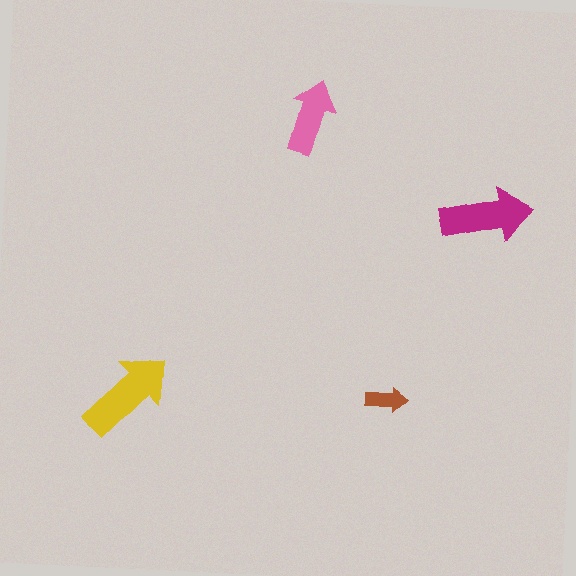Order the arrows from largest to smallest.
the yellow one, the magenta one, the pink one, the brown one.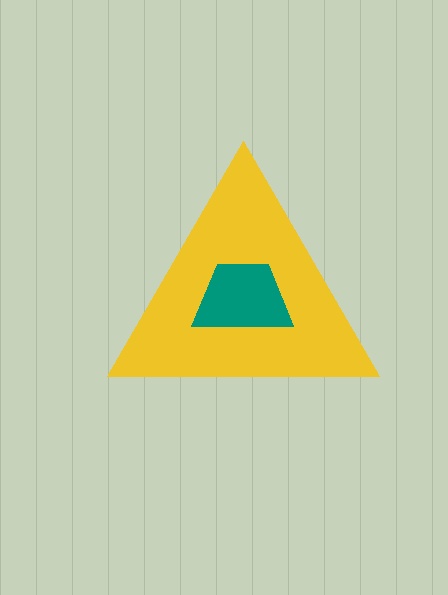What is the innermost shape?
The teal trapezoid.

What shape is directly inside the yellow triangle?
The teal trapezoid.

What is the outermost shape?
The yellow triangle.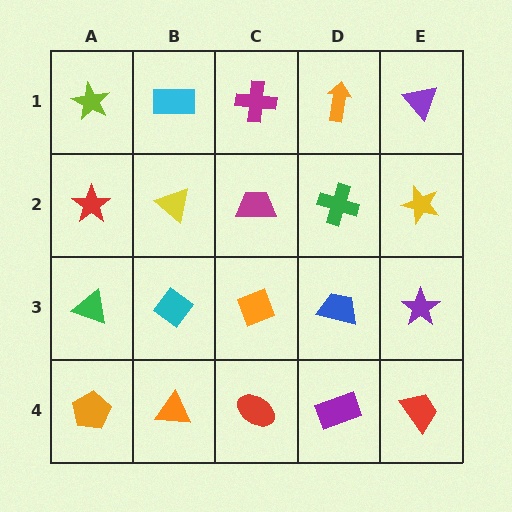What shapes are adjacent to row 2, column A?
A lime star (row 1, column A), a green triangle (row 3, column A), a yellow triangle (row 2, column B).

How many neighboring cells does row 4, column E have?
2.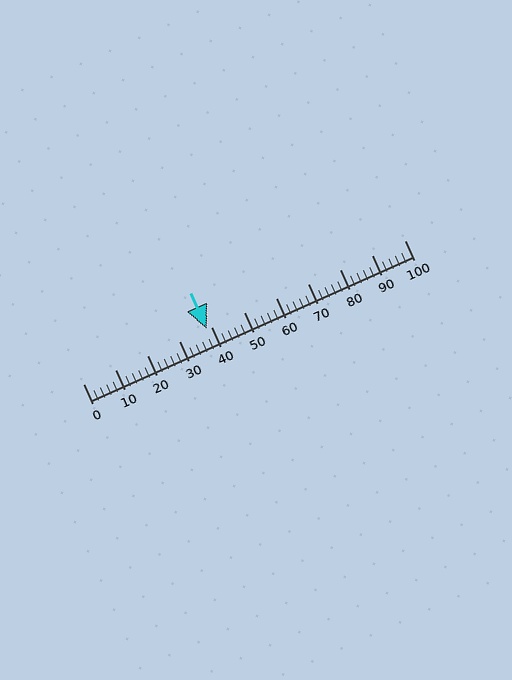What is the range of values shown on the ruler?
The ruler shows values from 0 to 100.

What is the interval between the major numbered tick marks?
The major tick marks are spaced 10 units apart.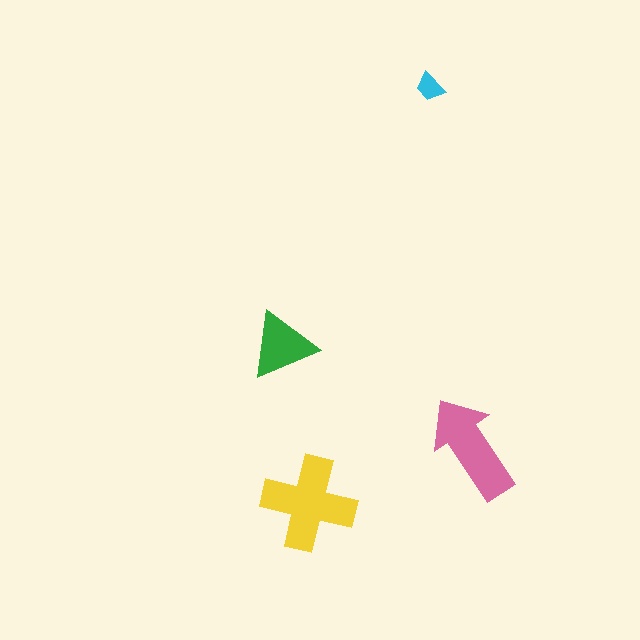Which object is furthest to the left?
The green triangle is leftmost.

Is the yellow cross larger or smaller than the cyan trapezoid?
Larger.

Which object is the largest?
The yellow cross.